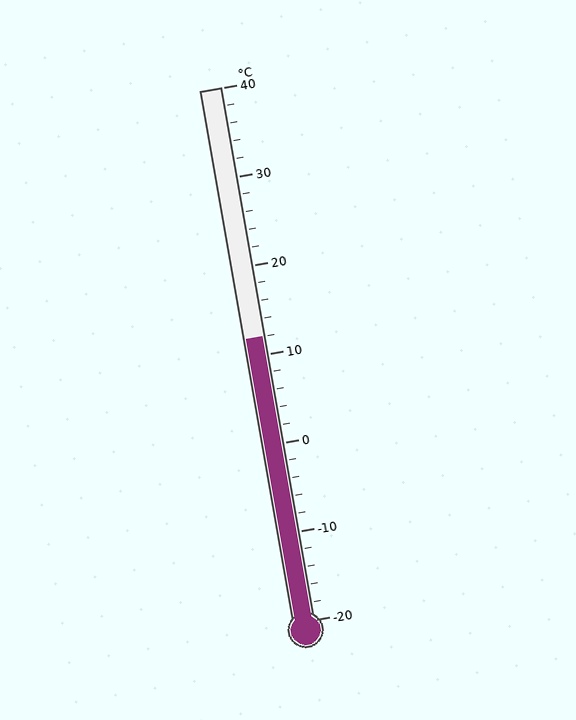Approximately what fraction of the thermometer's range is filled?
The thermometer is filled to approximately 55% of its range.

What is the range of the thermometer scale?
The thermometer scale ranges from -20°C to 40°C.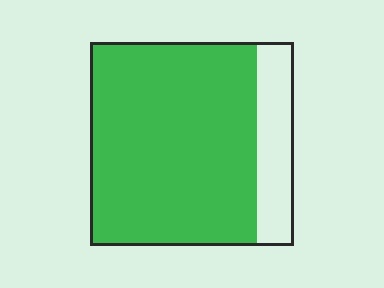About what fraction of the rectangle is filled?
About five sixths (5/6).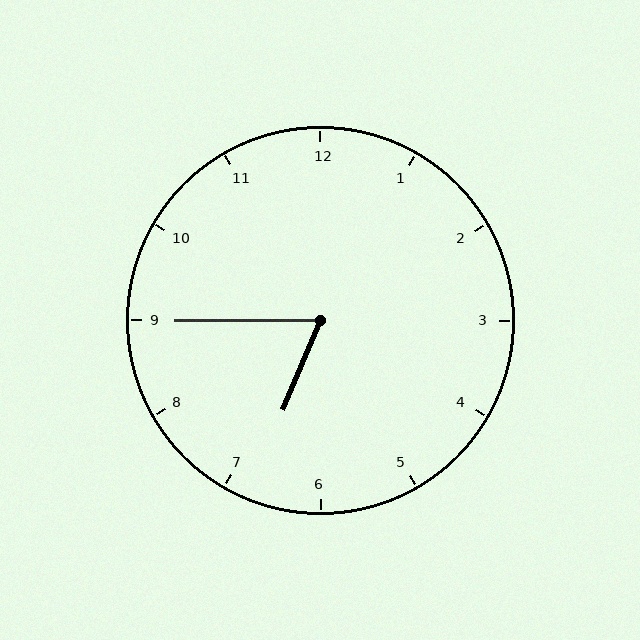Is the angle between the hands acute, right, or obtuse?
It is acute.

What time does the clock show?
6:45.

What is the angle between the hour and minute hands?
Approximately 68 degrees.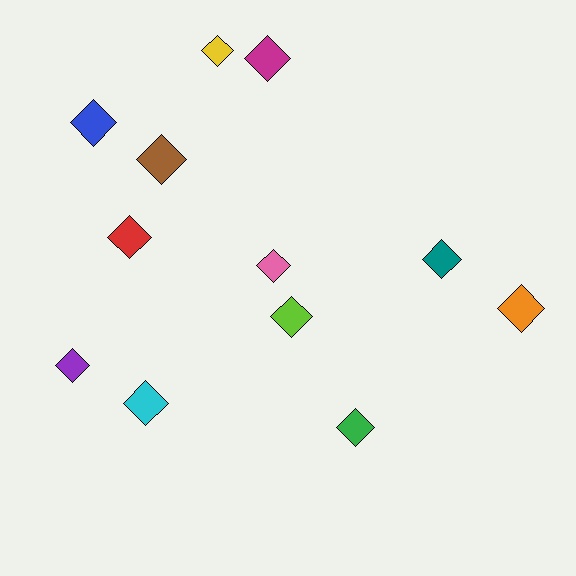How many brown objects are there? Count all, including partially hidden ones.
There is 1 brown object.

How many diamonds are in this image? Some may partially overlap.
There are 12 diamonds.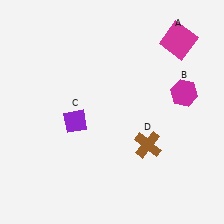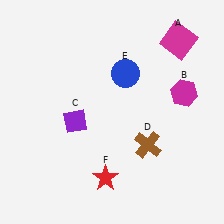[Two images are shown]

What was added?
A blue circle (E), a red star (F) were added in Image 2.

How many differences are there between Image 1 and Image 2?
There are 2 differences between the two images.